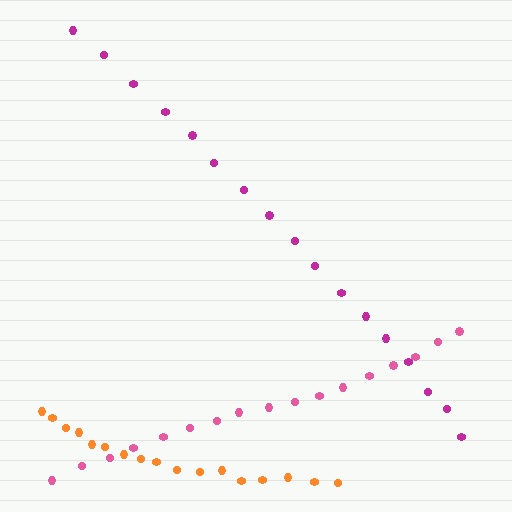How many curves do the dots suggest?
There are 3 distinct paths.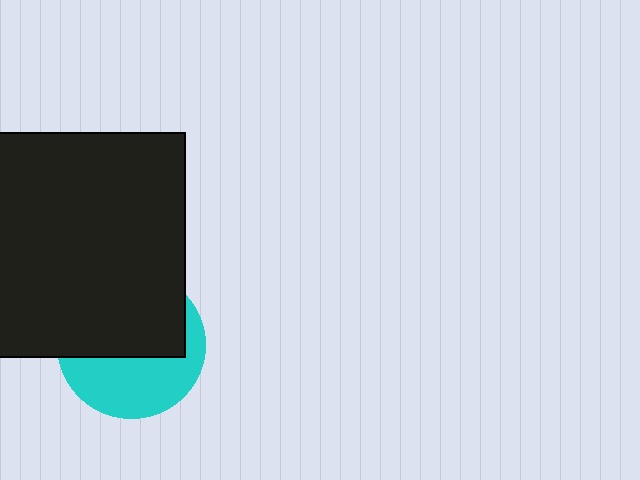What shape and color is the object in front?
The object in front is a black square.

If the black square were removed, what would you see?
You would see the complete cyan circle.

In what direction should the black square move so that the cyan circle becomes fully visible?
The black square should move up. That is the shortest direction to clear the overlap and leave the cyan circle fully visible.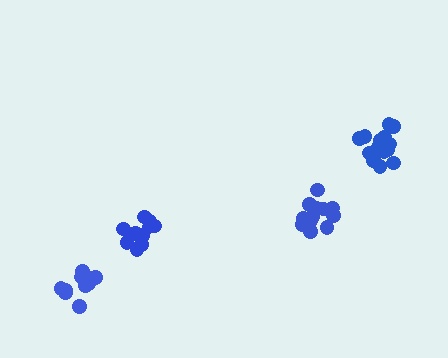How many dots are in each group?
Group 1: 11 dots, Group 2: 13 dots, Group 3: 17 dots, Group 4: 11 dots (52 total).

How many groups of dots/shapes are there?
There are 4 groups.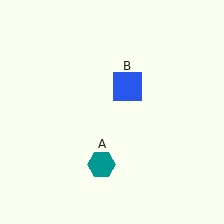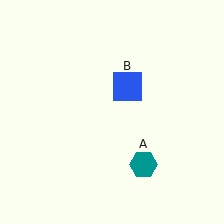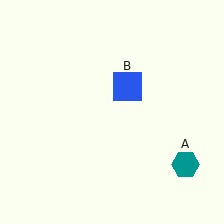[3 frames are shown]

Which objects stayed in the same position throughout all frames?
Blue square (object B) remained stationary.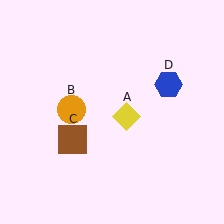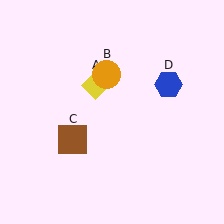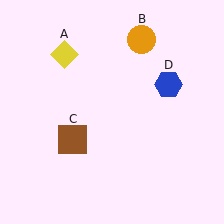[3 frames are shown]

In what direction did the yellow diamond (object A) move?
The yellow diamond (object A) moved up and to the left.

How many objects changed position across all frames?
2 objects changed position: yellow diamond (object A), orange circle (object B).